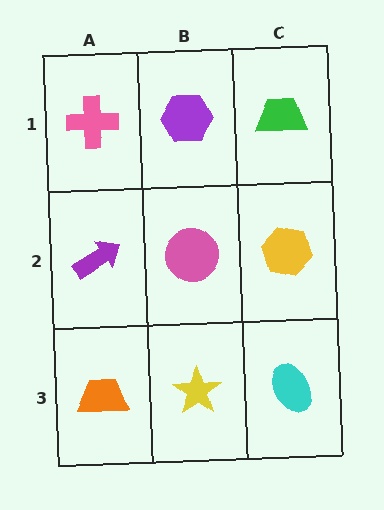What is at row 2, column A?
A purple arrow.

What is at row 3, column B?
A yellow star.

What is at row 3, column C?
A cyan ellipse.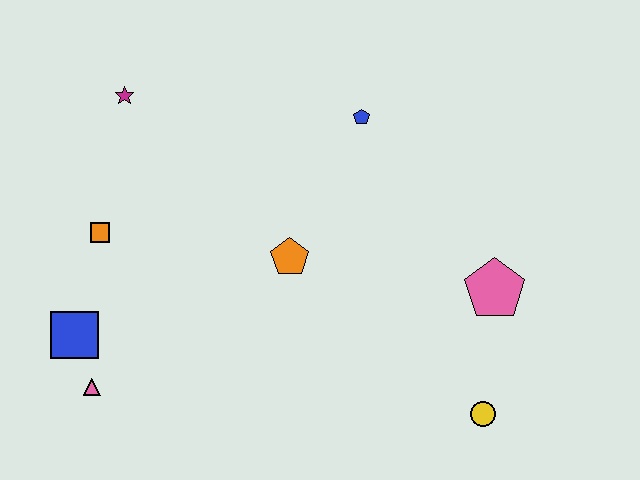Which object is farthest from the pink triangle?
The pink pentagon is farthest from the pink triangle.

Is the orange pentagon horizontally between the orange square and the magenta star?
No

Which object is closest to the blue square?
The pink triangle is closest to the blue square.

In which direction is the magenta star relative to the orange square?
The magenta star is above the orange square.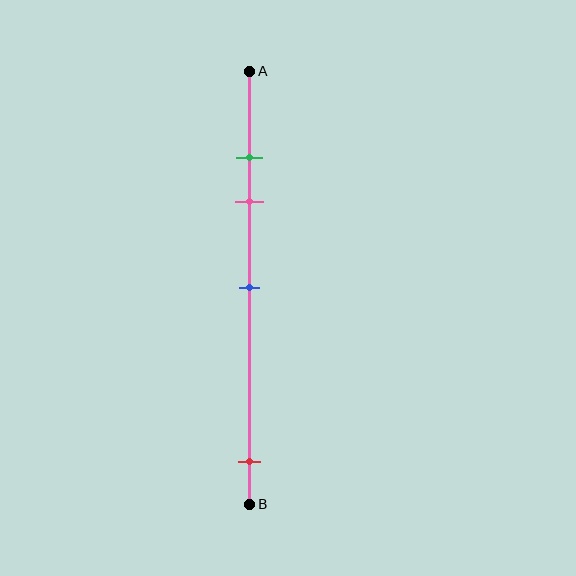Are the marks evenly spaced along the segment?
No, the marks are not evenly spaced.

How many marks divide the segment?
There are 4 marks dividing the segment.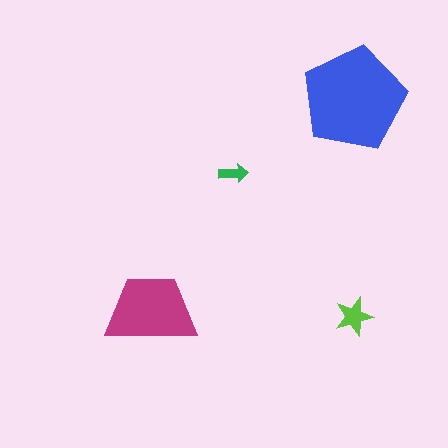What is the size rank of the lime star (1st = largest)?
3rd.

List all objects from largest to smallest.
The blue pentagon, the magenta trapezoid, the lime star, the green arrow.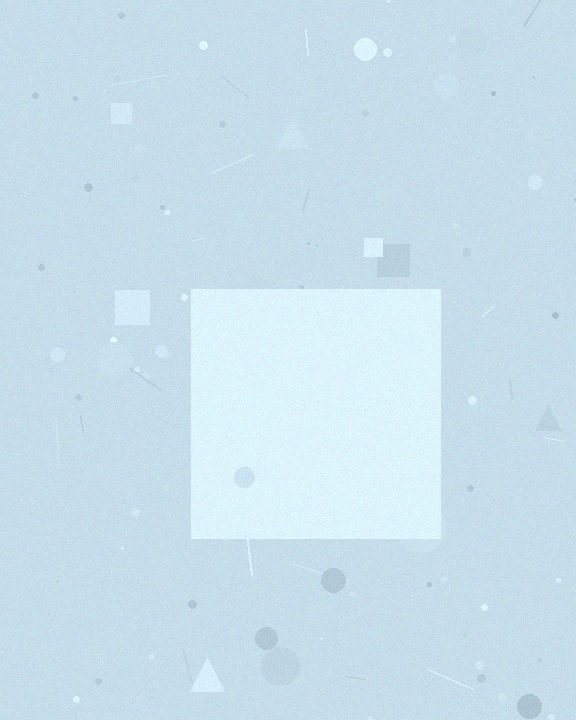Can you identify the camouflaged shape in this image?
The camouflaged shape is a square.